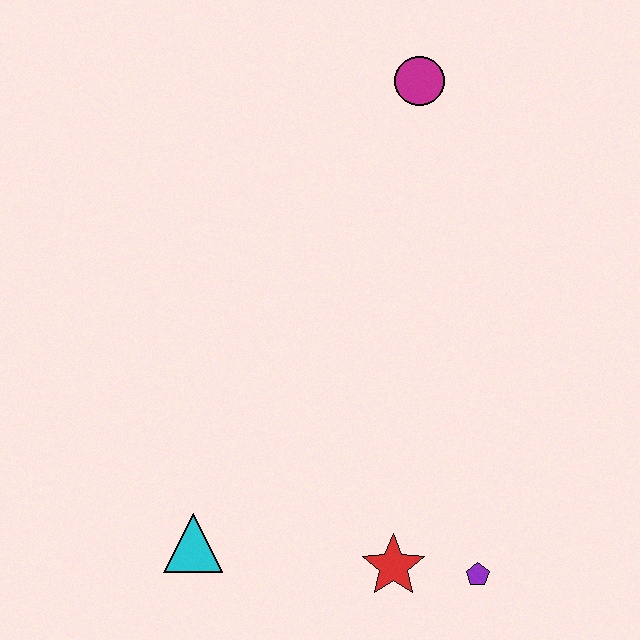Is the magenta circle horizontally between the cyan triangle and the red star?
No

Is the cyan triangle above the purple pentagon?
Yes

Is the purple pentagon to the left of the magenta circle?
No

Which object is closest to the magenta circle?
The red star is closest to the magenta circle.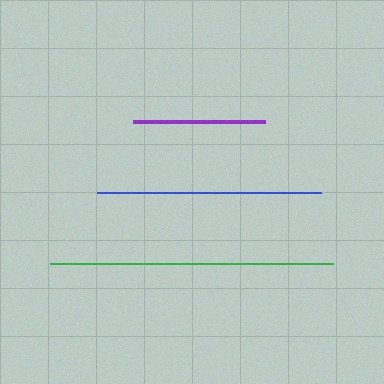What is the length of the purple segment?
The purple segment is approximately 133 pixels long.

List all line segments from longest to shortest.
From longest to shortest: green, blue, purple.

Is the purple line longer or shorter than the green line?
The green line is longer than the purple line.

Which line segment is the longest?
The green line is the longest at approximately 283 pixels.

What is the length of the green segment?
The green segment is approximately 283 pixels long.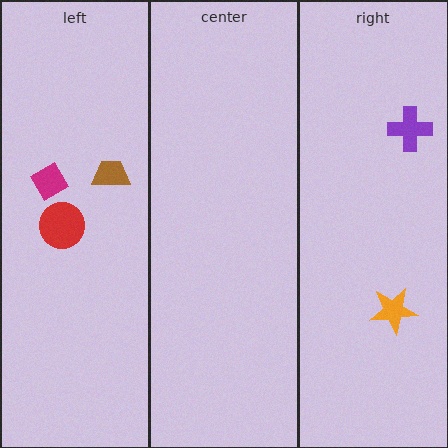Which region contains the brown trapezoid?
The left region.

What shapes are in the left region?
The magenta diamond, the red circle, the brown trapezoid.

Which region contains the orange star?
The right region.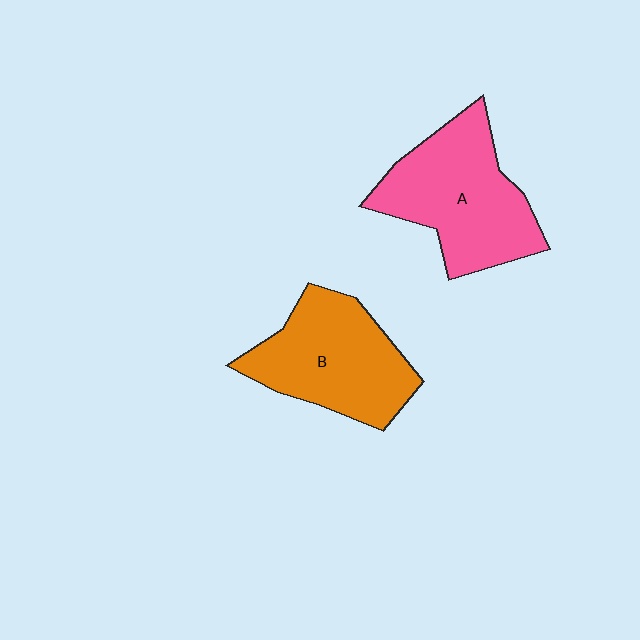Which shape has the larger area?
Shape A (pink).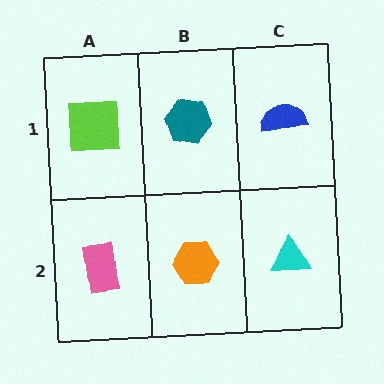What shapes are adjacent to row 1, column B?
An orange hexagon (row 2, column B), a lime square (row 1, column A), a blue semicircle (row 1, column C).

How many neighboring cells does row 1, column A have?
2.